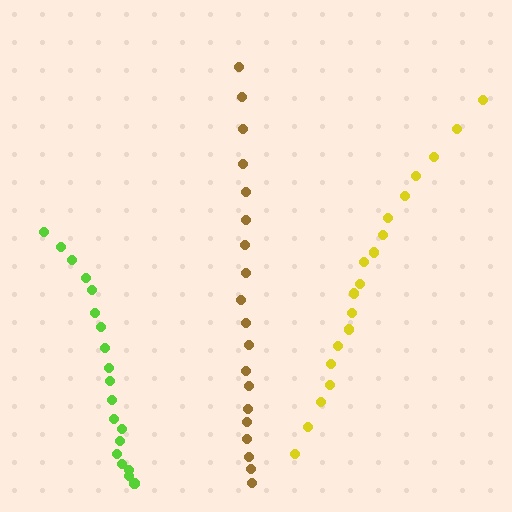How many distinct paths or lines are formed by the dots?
There are 3 distinct paths.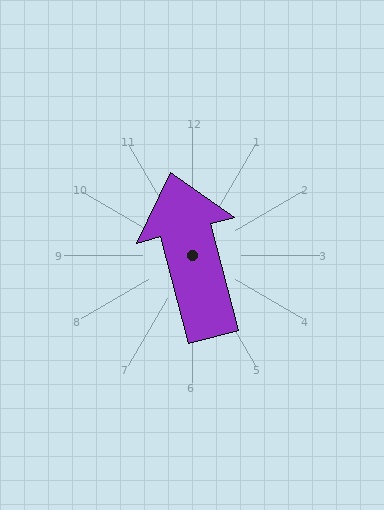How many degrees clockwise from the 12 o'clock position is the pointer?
Approximately 345 degrees.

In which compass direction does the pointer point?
North.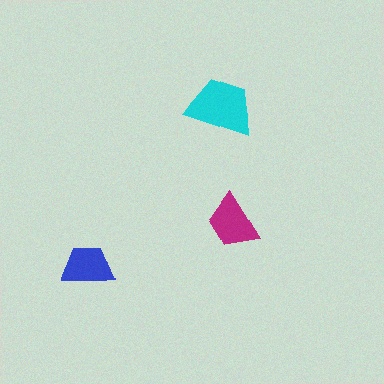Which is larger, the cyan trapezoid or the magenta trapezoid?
The cyan one.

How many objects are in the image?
There are 3 objects in the image.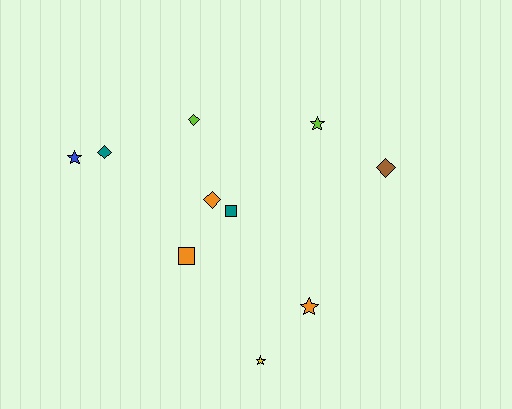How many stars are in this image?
There are 4 stars.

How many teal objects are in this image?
There are 2 teal objects.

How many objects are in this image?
There are 10 objects.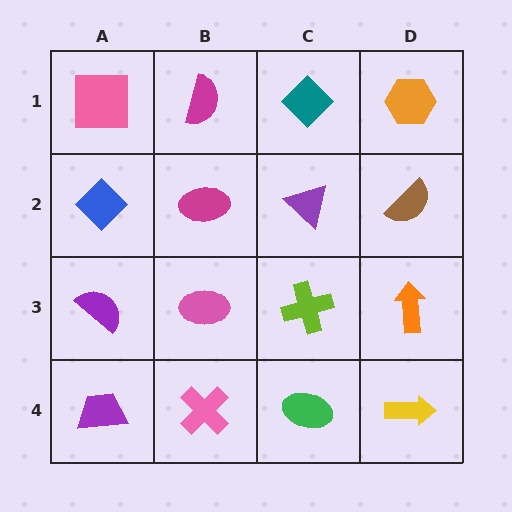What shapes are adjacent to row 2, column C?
A teal diamond (row 1, column C), a lime cross (row 3, column C), a magenta ellipse (row 2, column B), a brown semicircle (row 2, column D).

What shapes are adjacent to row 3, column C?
A purple triangle (row 2, column C), a green ellipse (row 4, column C), a pink ellipse (row 3, column B), an orange arrow (row 3, column D).